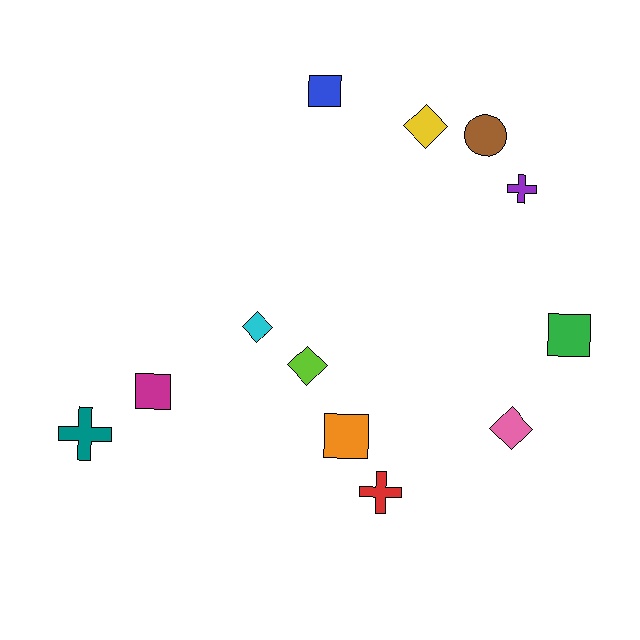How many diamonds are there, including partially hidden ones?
There are 4 diamonds.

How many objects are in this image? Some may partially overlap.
There are 12 objects.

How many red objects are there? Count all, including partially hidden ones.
There is 1 red object.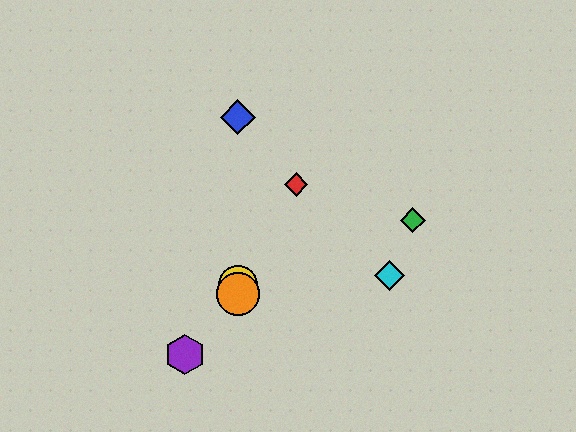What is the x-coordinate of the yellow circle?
The yellow circle is at x≈238.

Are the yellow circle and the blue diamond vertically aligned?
Yes, both are at x≈238.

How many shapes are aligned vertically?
3 shapes (the blue diamond, the yellow circle, the orange circle) are aligned vertically.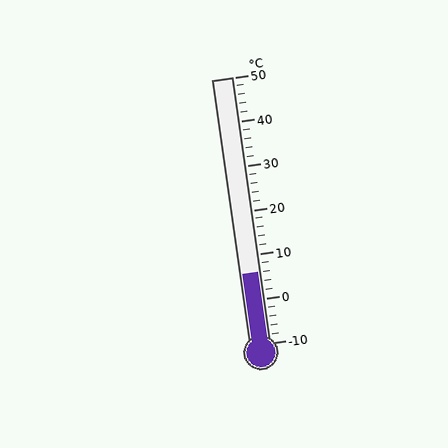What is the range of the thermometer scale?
The thermometer scale ranges from -10°C to 50°C.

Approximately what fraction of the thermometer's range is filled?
The thermometer is filled to approximately 25% of its range.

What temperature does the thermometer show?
The thermometer shows approximately 6°C.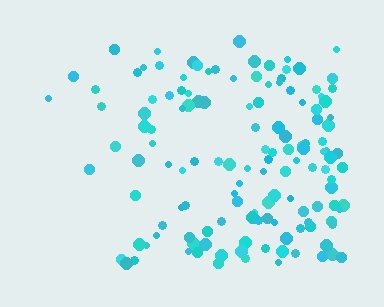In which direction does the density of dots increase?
From left to right, with the right side densest.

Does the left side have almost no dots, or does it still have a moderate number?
Still a moderate number, just noticeably fewer than the right.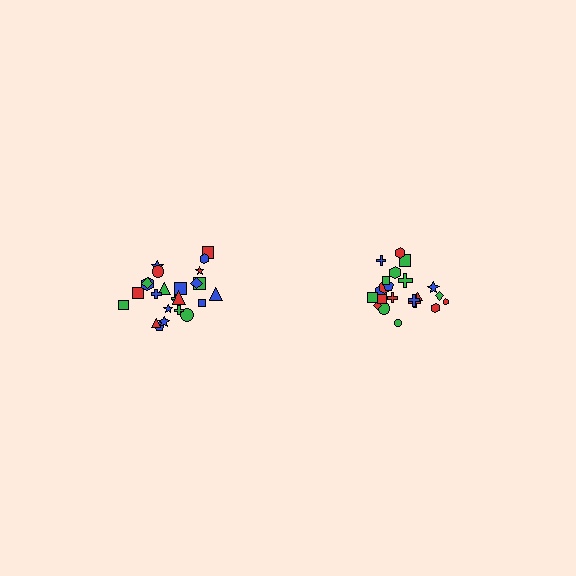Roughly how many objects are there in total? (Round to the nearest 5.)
Roughly 45 objects in total.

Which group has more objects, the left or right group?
The left group.